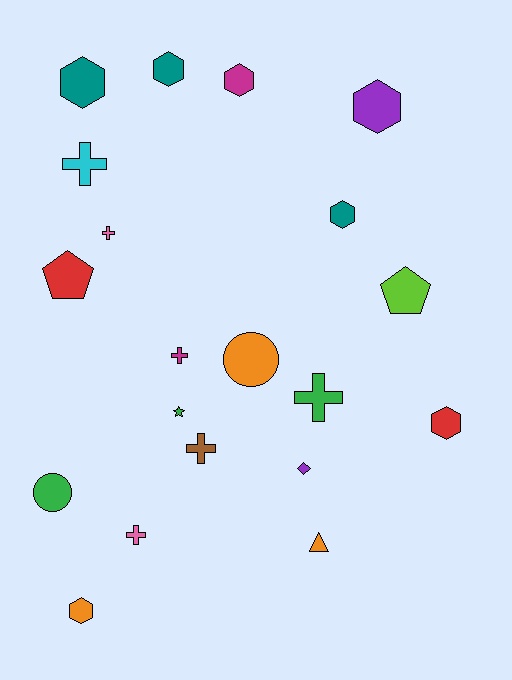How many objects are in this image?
There are 20 objects.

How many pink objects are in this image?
There are 2 pink objects.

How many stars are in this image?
There is 1 star.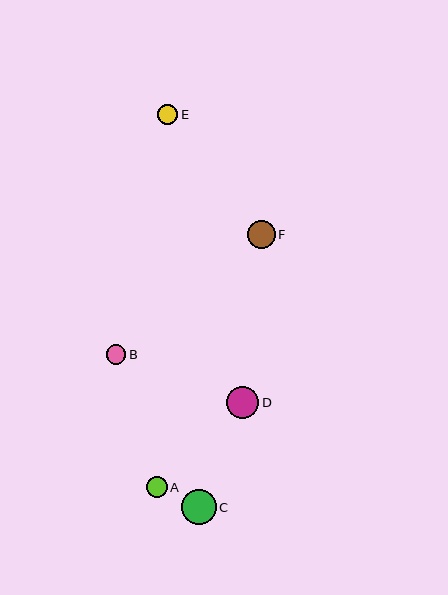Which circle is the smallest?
Circle B is the smallest with a size of approximately 20 pixels.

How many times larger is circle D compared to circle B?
Circle D is approximately 1.6 times the size of circle B.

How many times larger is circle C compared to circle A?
Circle C is approximately 1.7 times the size of circle A.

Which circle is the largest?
Circle C is the largest with a size of approximately 35 pixels.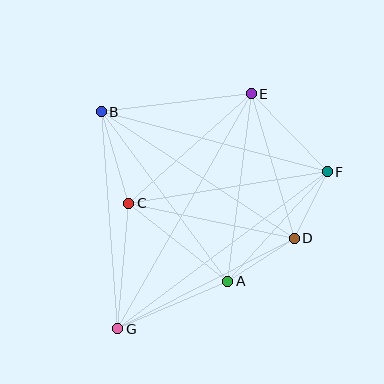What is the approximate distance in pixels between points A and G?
The distance between A and G is approximately 120 pixels.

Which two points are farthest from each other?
Points E and G are farthest from each other.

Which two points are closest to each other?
Points D and F are closest to each other.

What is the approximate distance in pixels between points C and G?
The distance between C and G is approximately 126 pixels.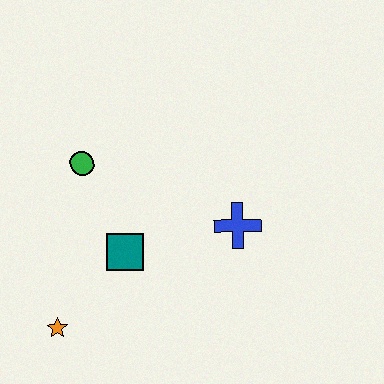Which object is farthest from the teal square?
The blue cross is farthest from the teal square.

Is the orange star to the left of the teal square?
Yes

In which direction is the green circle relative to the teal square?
The green circle is above the teal square.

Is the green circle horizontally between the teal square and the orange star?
Yes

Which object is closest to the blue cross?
The teal square is closest to the blue cross.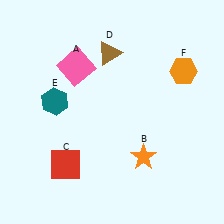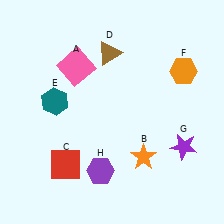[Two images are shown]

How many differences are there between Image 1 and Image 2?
There are 2 differences between the two images.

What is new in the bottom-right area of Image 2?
A purple star (G) was added in the bottom-right area of Image 2.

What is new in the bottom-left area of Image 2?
A purple hexagon (H) was added in the bottom-left area of Image 2.